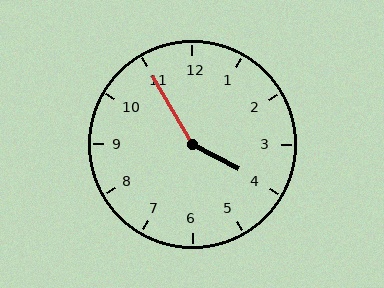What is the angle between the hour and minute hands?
Approximately 148 degrees.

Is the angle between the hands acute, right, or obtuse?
It is obtuse.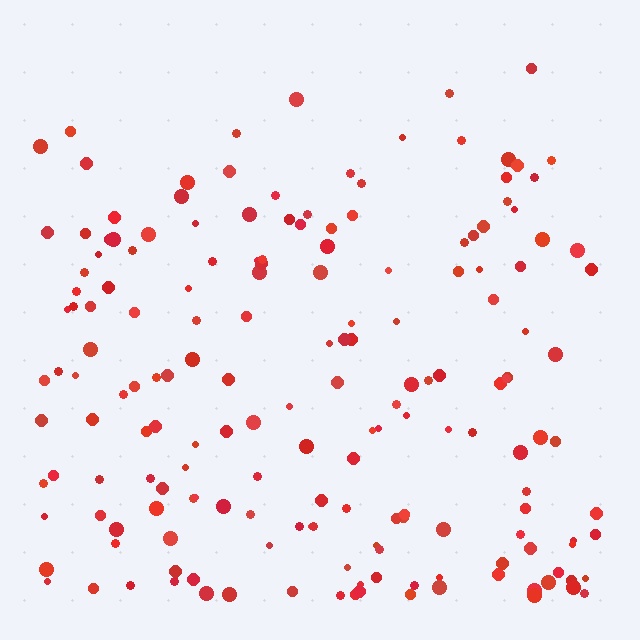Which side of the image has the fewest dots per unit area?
The top.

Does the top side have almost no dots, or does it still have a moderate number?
Still a moderate number, just noticeably fewer than the bottom.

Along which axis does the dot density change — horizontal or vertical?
Vertical.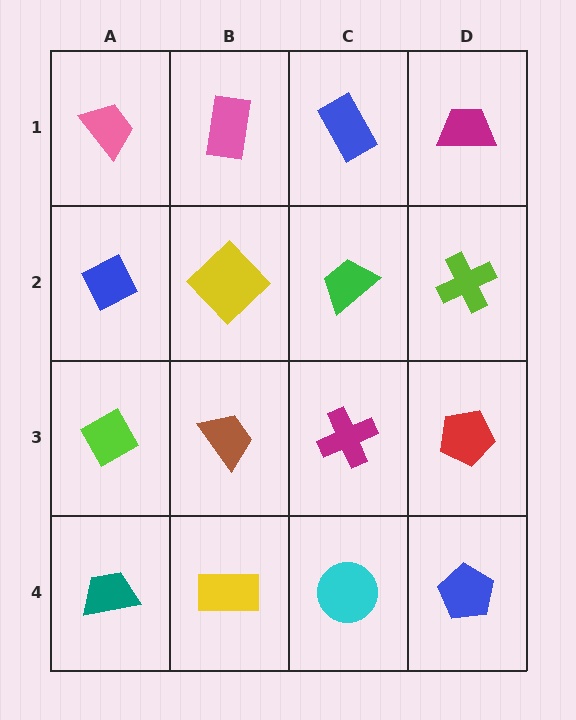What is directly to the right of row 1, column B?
A blue rectangle.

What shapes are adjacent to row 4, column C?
A magenta cross (row 3, column C), a yellow rectangle (row 4, column B), a blue pentagon (row 4, column D).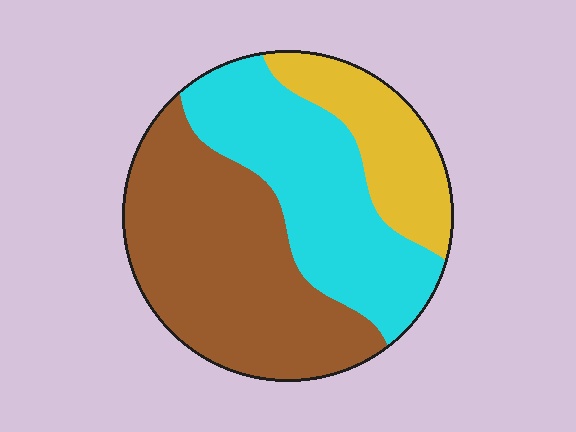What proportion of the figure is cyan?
Cyan takes up about three eighths (3/8) of the figure.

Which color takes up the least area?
Yellow, at roughly 20%.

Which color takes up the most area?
Brown, at roughly 45%.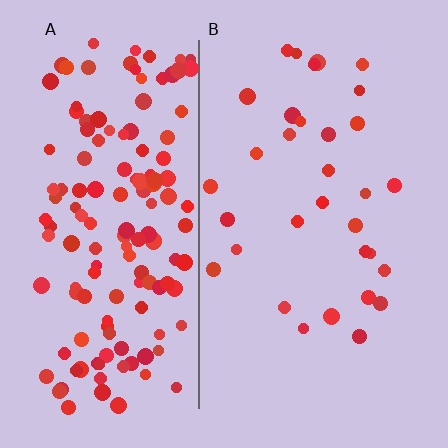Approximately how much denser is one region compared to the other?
Approximately 4.6× — region A over region B.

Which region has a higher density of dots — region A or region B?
A (the left).